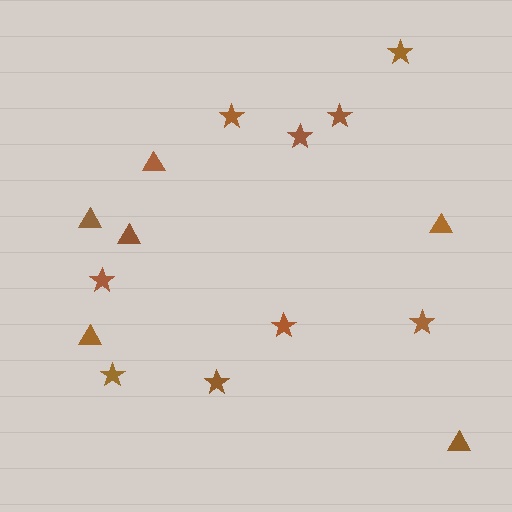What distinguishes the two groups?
There are 2 groups: one group of stars (9) and one group of triangles (6).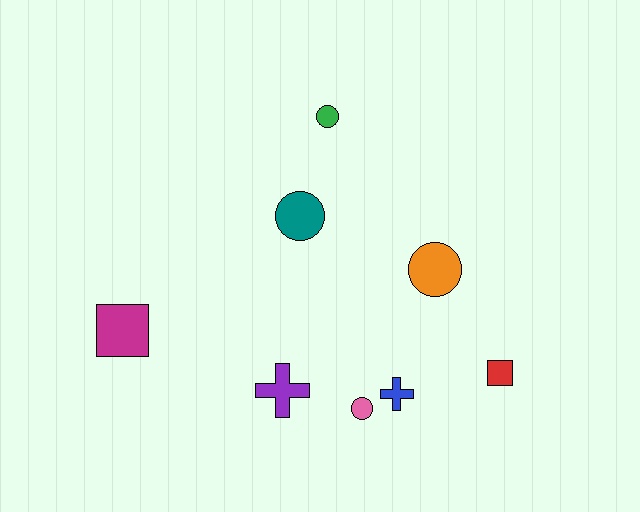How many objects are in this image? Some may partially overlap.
There are 8 objects.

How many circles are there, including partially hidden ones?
There are 4 circles.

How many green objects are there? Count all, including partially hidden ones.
There is 1 green object.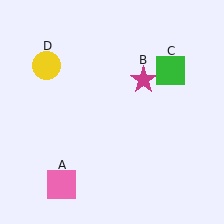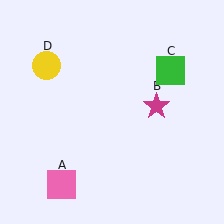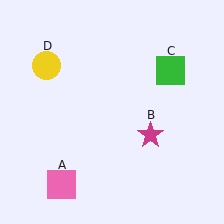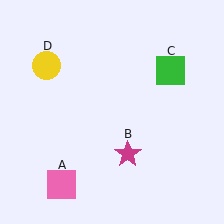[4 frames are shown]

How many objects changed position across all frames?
1 object changed position: magenta star (object B).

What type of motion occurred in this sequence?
The magenta star (object B) rotated clockwise around the center of the scene.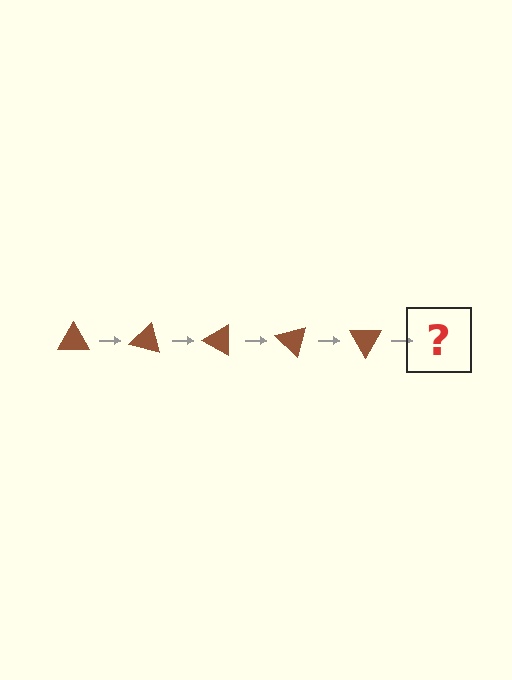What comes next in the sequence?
The next element should be a brown triangle rotated 75 degrees.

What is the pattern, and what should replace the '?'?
The pattern is that the triangle rotates 15 degrees each step. The '?' should be a brown triangle rotated 75 degrees.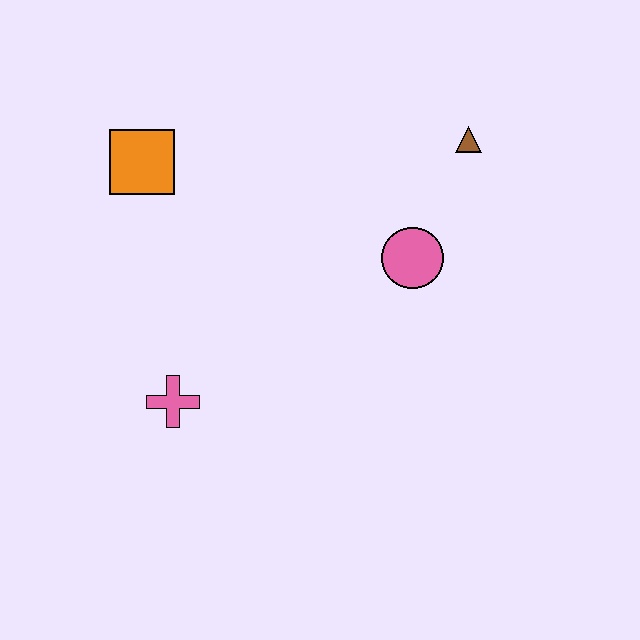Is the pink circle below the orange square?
Yes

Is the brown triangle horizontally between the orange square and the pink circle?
No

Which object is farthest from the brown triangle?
The pink cross is farthest from the brown triangle.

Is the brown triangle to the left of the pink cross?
No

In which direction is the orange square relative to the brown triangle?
The orange square is to the left of the brown triangle.